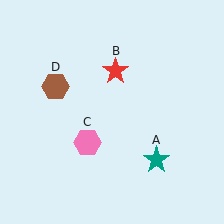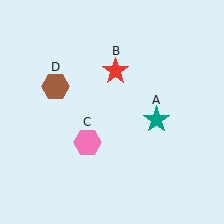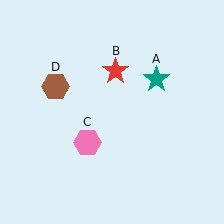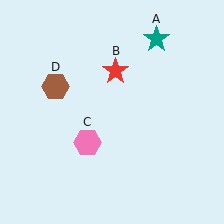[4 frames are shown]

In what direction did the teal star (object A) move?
The teal star (object A) moved up.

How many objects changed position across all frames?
1 object changed position: teal star (object A).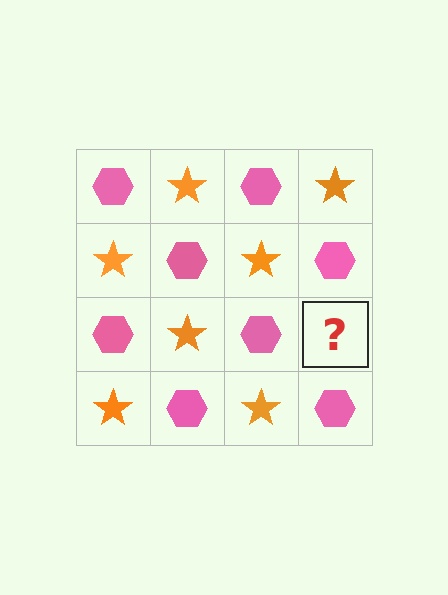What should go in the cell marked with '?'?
The missing cell should contain an orange star.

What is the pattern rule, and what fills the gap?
The rule is that it alternates pink hexagon and orange star in a checkerboard pattern. The gap should be filled with an orange star.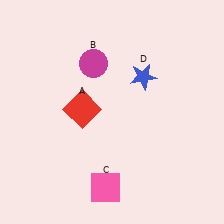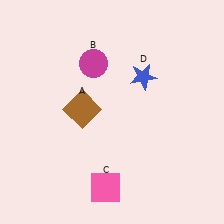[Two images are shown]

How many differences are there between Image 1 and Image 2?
There is 1 difference between the two images.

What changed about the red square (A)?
In Image 1, A is red. In Image 2, it changed to brown.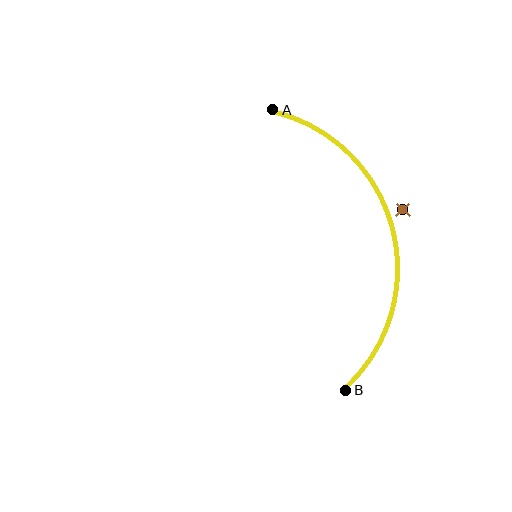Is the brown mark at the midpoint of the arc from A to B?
No — the brown mark does not lie on the arc at all. It sits slightly outside the curve.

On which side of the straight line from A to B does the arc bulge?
The arc bulges to the right of the straight line connecting A and B.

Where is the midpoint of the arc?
The arc midpoint is the point on the curve farthest from the straight line joining A and B. It sits to the right of that line.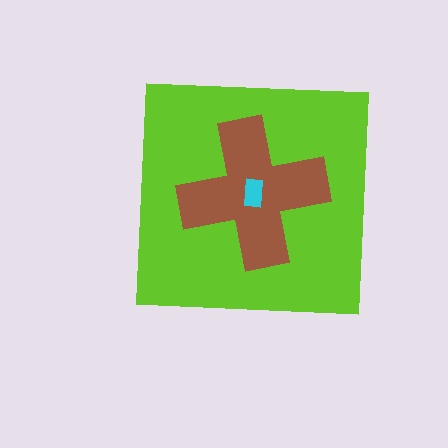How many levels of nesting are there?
3.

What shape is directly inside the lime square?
The brown cross.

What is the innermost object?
The cyan rectangle.